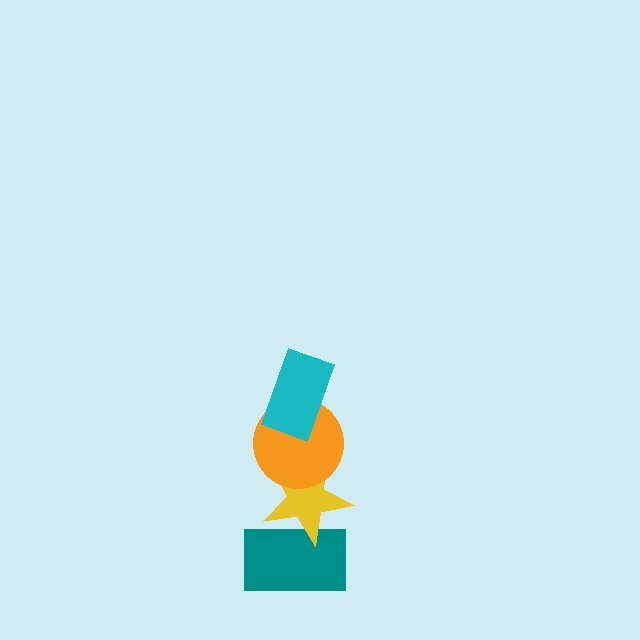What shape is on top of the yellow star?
The orange circle is on top of the yellow star.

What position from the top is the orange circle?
The orange circle is 2nd from the top.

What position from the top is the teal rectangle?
The teal rectangle is 4th from the top.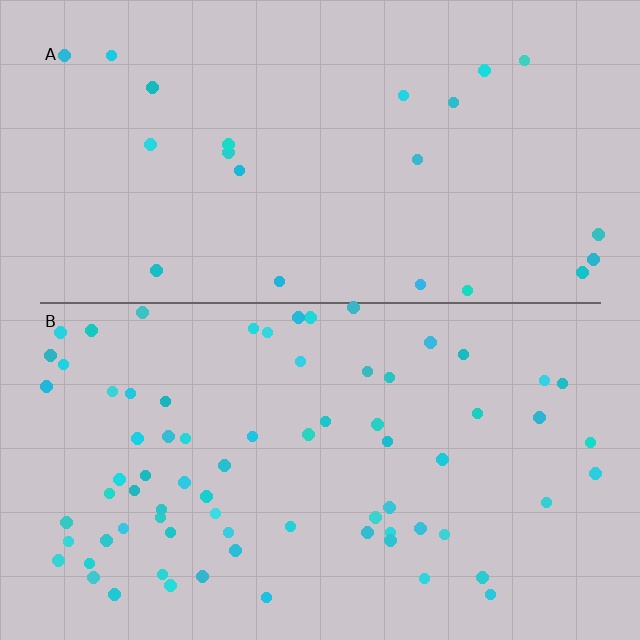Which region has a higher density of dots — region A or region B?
B (the bottom).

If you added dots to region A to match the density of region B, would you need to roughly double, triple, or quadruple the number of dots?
Approximately triple.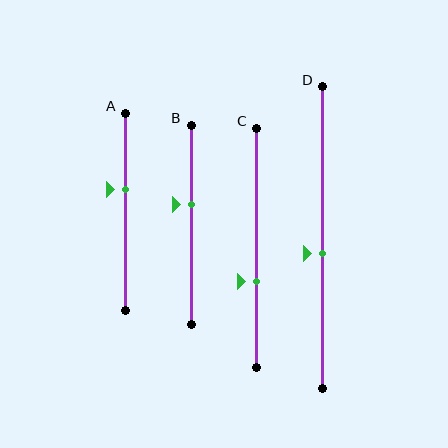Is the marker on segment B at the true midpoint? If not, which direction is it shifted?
No, the marker on segment B is shifted upward by about 10% of the segment length.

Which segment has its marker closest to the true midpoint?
Segment D has its marker closest to the true midpoint.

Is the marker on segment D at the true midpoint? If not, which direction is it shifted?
No, the marker on segment D is shifted downward by about 5% of the segment length.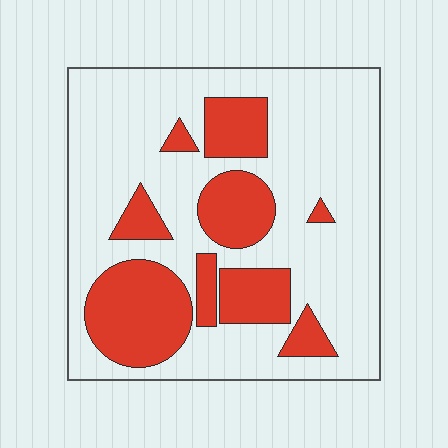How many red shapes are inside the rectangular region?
9.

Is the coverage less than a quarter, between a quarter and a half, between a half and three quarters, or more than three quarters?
Between a quarter and a half.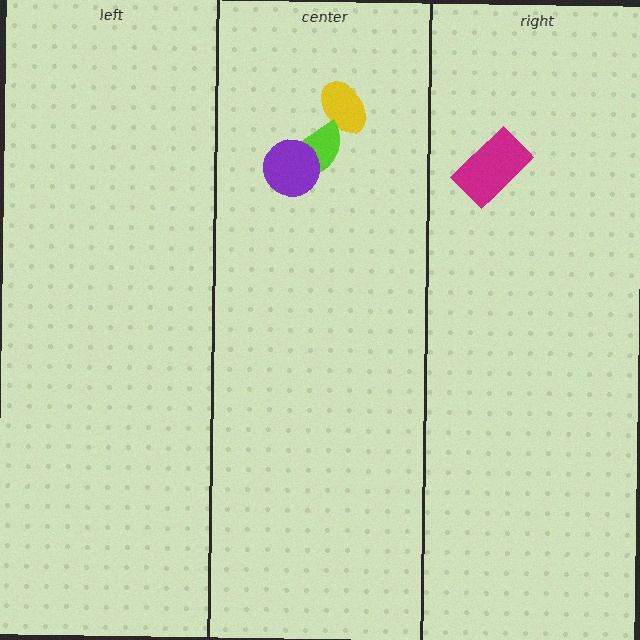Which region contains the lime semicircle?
The center region.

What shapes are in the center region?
The yellow ellipse, the lime semicircle, the purple circle.